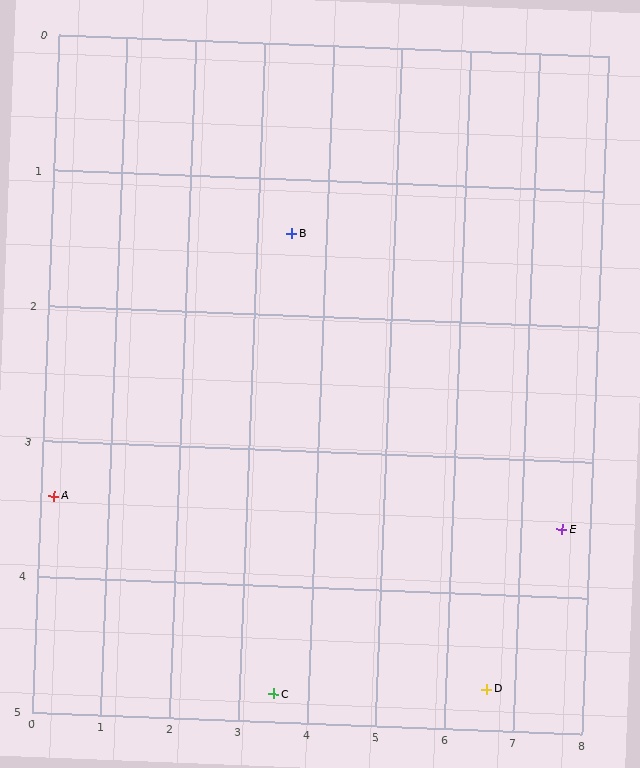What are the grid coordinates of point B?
Point B is at approximately (3.5, 1.4).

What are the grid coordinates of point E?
Point E is at approximately (7.6, 3.5).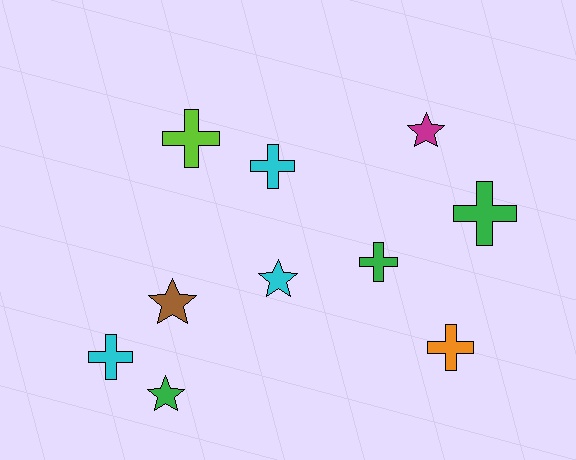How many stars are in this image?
There are 4 stars.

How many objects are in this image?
There are 10 objects.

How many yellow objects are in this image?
There are no yellow objects.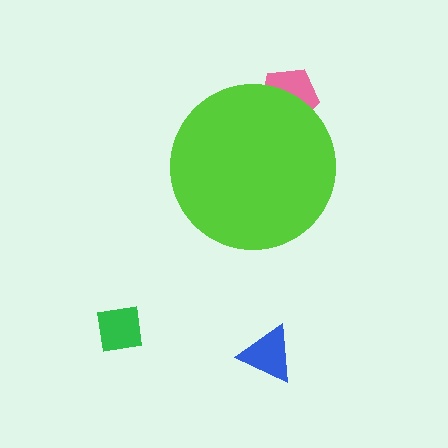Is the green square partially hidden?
No, the green square is fully visible.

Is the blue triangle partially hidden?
No, the blue triangle is fully visible.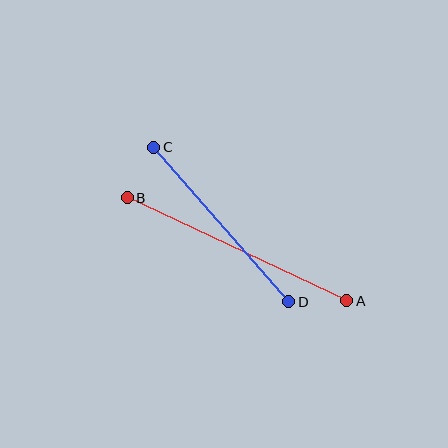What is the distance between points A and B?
The distance is approximately 243 pixels.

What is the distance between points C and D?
The distance is approximately 205 pixels.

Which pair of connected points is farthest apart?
Points A and B are farthest apart.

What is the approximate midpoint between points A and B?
The midpoint is at approximately (237, 249) pixels.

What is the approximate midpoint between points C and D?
The midpoint is at approximately (221, 225) pixels.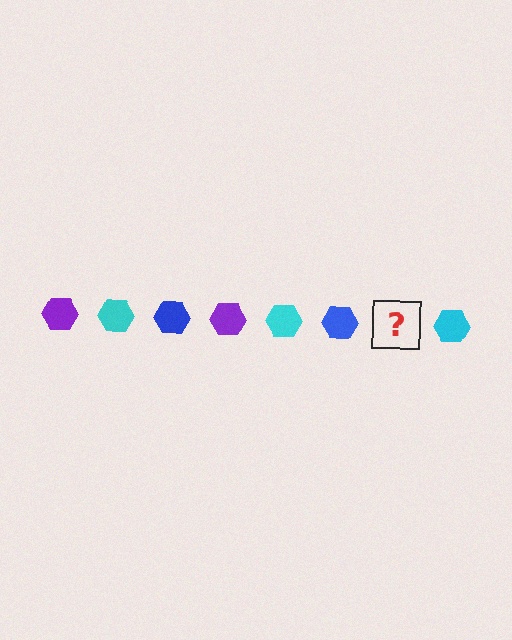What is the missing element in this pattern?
The missing element is a purple hexagon.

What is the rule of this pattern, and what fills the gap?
The rule is that the pattern cycles through purple, cyan, blue hexagons. The gap should be filled with a purple hexagon.